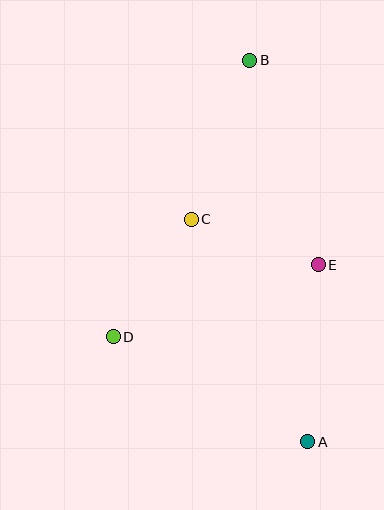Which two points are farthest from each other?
Points A and B are farthest from each other.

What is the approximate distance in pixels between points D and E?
The distance between D and E is approximately 217 pixels.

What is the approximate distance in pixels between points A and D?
The distance between A and D is approximately 221 pixels.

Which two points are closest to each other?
Points C and E are closest to each other.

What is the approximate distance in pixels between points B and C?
The distance between B and C is approximately 170 pixels.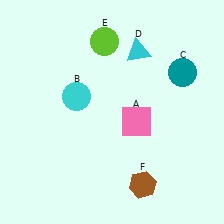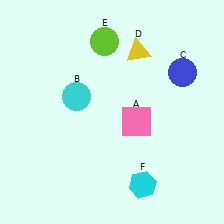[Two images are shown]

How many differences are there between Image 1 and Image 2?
There are 3 differences between the two images.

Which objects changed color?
C changed from teal to blue. D changed from cyan to yellow. F changed from brown to cyan.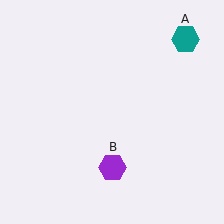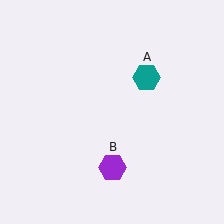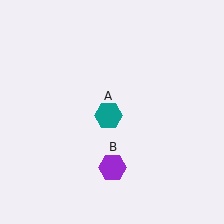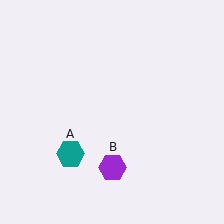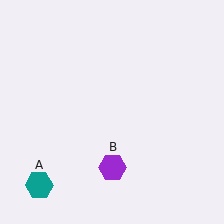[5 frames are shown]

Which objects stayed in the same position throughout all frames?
Purple hexagon (object B) remained stationary.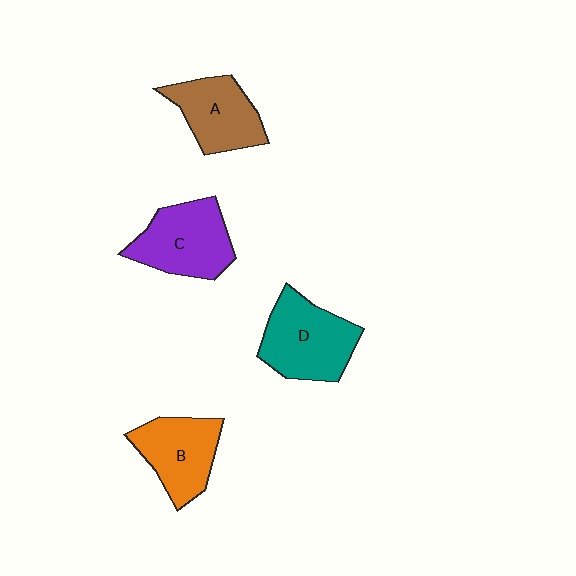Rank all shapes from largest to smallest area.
From largest to smallest: D (teal), C (purple), B (orange), A (brown).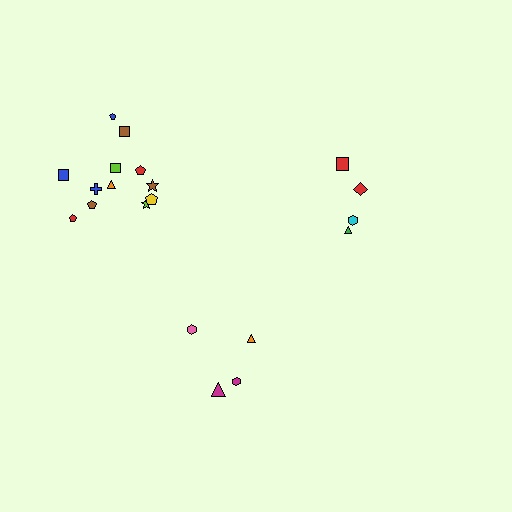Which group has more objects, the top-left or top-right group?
The top-left group.